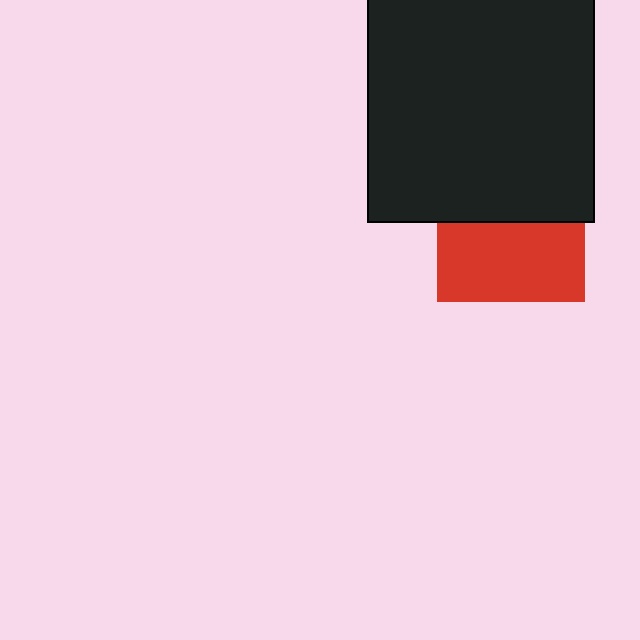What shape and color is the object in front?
The object in front is a black square.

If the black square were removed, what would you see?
You would see the complete red square.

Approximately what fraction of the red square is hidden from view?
Roughly 47% of the red square is hidden behind the black square.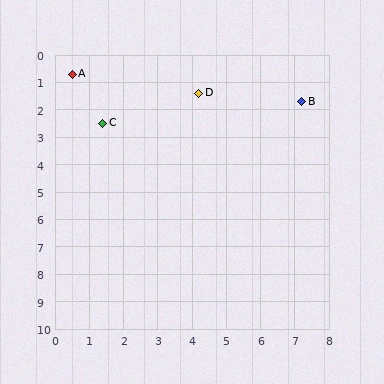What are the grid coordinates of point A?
Point A is at approximately (0.5, 0.7).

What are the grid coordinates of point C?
Point C is at approximately (1.4, 2.5).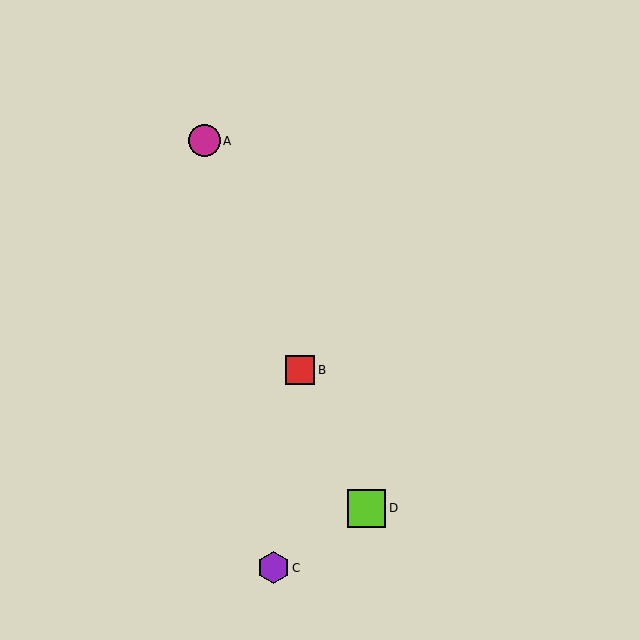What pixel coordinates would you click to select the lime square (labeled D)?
Click at (367, 508) to select the lime square D.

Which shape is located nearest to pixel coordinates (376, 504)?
The lime square (labeled D) at (367, 508) is nearest to that location.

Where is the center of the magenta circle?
The center of the magenta circle is at (204, 141).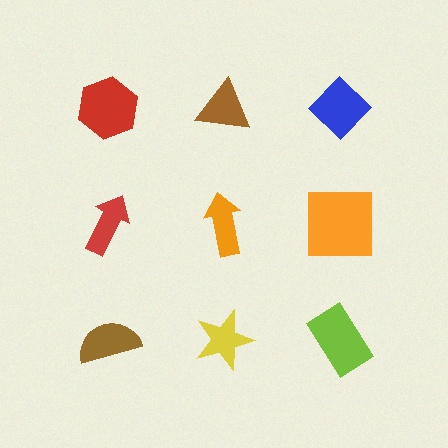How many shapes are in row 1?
3 shapes.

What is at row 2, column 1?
A red arrow.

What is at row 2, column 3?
An orange square.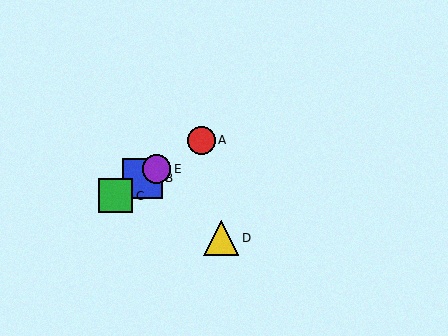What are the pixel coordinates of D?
Object D is at (221, 238).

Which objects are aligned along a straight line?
Objects A, B, C, E are aligned along a straight line.